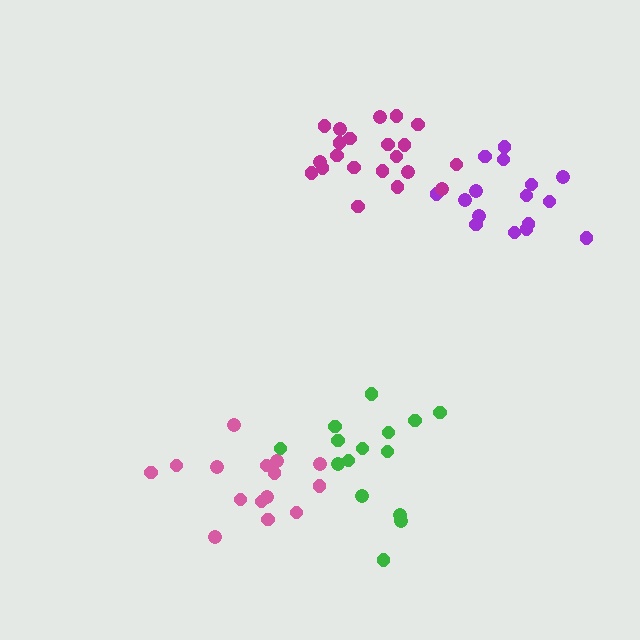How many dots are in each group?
Group 1: 16 dots, Group 2: 15 dots, Group 3: 21 dots, Group 4: 15 dots (67 total).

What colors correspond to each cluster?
The clusters are colored: purple, pink, magenta, green.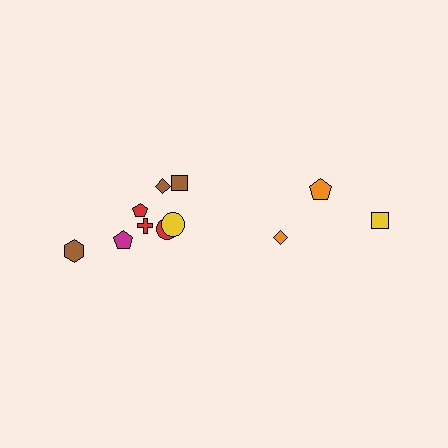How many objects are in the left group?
There are 8 objects.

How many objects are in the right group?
There are 3 objects.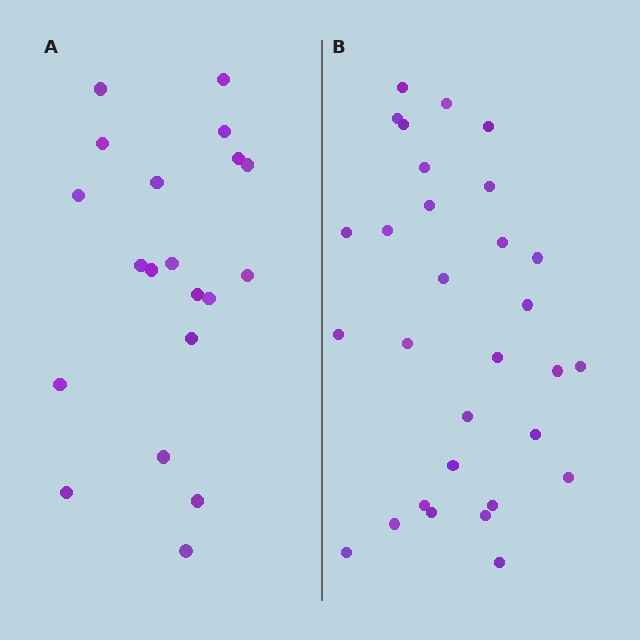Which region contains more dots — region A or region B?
Region B (the right region) has more dots.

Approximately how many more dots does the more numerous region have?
Region B has roughly 10 or so more dots than region A.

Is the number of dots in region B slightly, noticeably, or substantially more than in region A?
Region B has substantially more. The ratio is roughly 1.5 to 1.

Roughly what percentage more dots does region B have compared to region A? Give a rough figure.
About 50% more.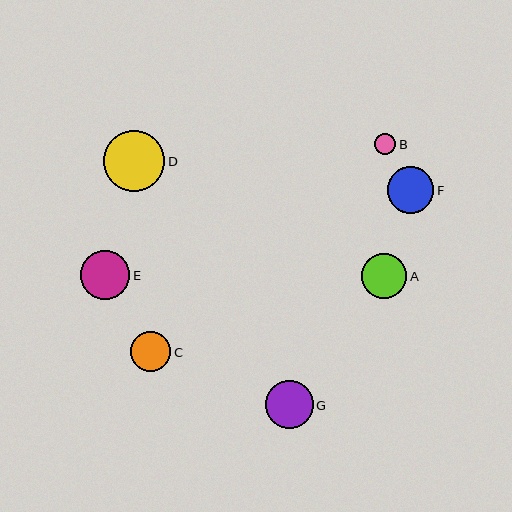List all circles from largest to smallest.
From largest to smallest: D, E, G, F, A, C, B.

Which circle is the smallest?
Circle B is the smallest with a size of approximately 21 pixels.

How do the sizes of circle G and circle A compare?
Circle G and circle A are approximately the same size.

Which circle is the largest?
Circle D is the largest with a size of approximately 61 pixels.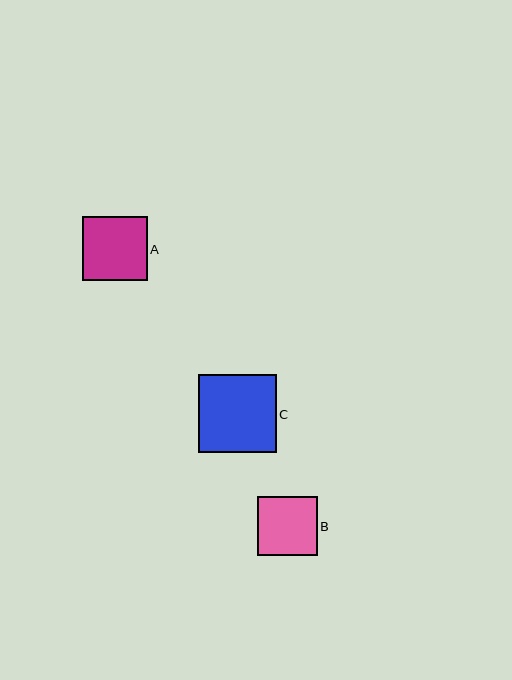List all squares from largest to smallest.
From largest to smallest: C, A, B.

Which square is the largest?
Square C is the largest with a size of approximately 77 pixels.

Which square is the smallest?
Square B is the smallest with a size of approximately 60 pixels.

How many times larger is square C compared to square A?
Square C is approximately 1.2 times the size of square A.